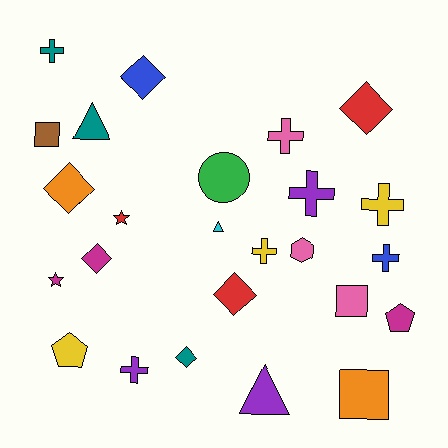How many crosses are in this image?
There are 7 crosses.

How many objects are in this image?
There are 25 objects.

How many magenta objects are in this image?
There are 3 magenta objects.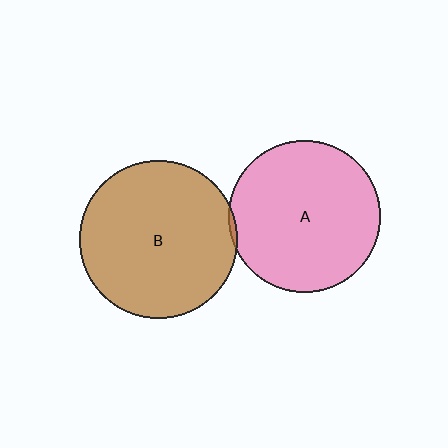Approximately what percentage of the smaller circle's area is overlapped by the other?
Approximately 5%.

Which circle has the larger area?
Circle B (brown).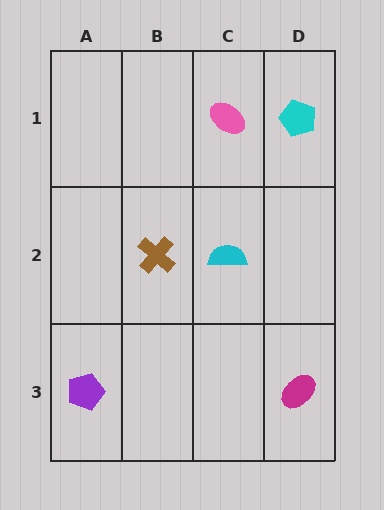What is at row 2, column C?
A cyan semicircle.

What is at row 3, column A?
A purple pentagon.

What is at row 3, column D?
A magenta ellipse.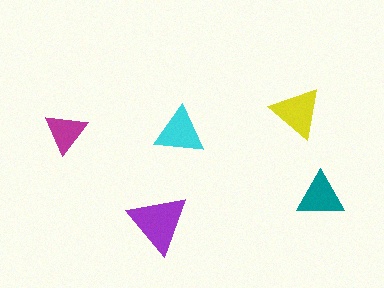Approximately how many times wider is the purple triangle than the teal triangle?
About 1.5 times wider.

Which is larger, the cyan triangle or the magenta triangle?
The cyan one.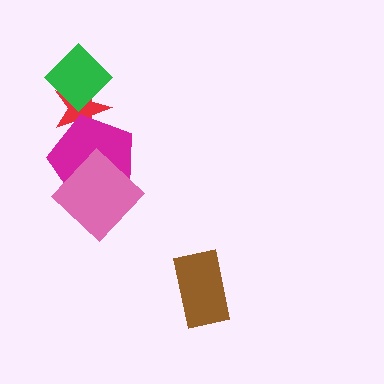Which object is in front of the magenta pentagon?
The pink diamond is in front of the magenta pentagon.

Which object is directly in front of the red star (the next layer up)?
The green diamond is directly in front of the red star.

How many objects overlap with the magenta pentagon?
2 objects overlap with the magenta pentagon.